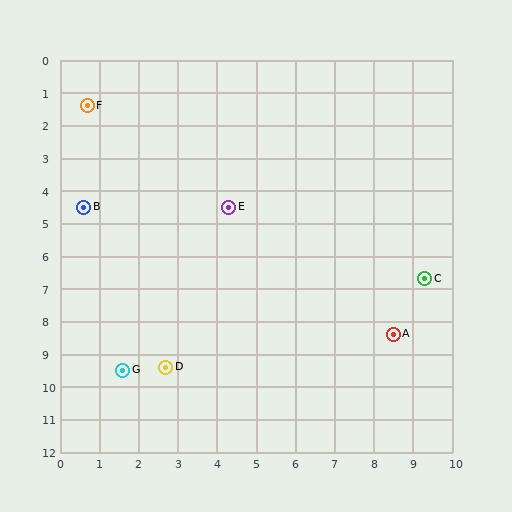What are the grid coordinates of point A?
Point A is at approximately (8.5, 8.4).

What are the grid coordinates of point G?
Point G is at approximately (1.6, 9.5).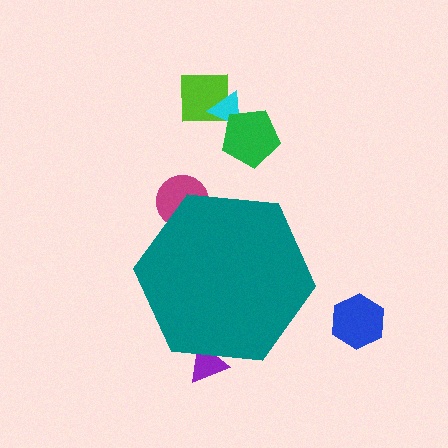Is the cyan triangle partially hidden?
No, the cyan triangle is fully visible.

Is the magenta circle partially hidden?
Yes, the magenta circle is partially hidden behind the teal hexagon.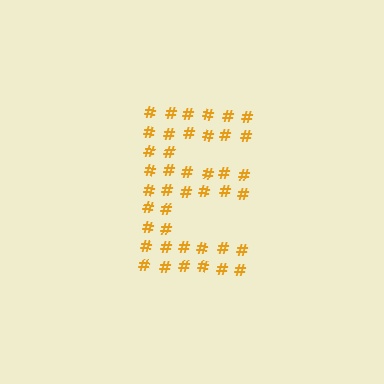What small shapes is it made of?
It is made of small hash symbols.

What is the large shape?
The large shape is the letter E.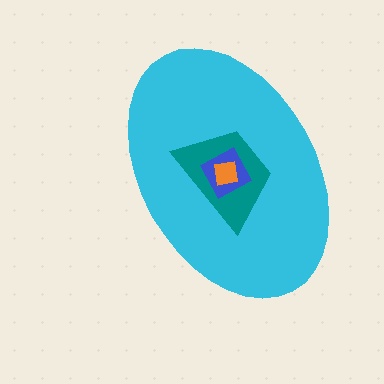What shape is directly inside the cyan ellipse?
The teal trapezoid.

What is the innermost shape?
The orange square.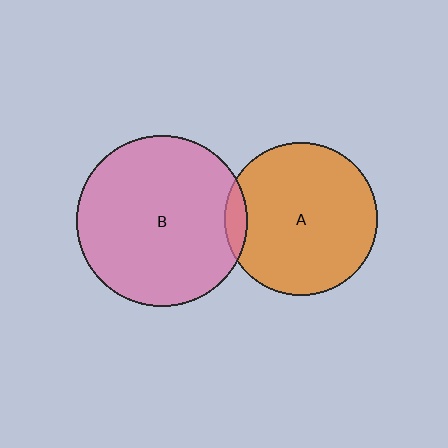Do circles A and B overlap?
Yes.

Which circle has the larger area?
Circle B (pink).